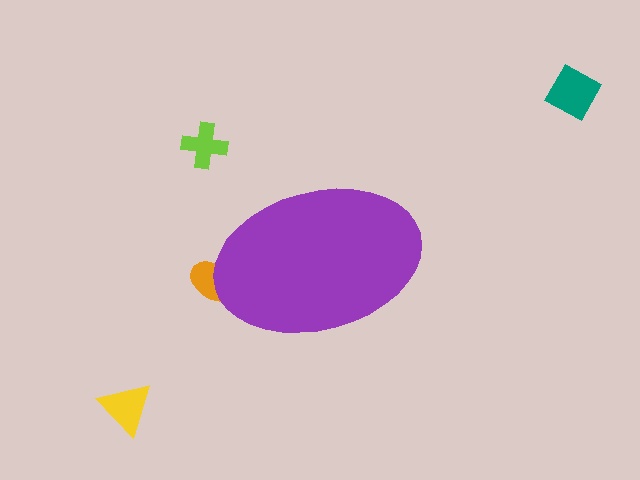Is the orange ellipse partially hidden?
Yes, the orange ellipse is partially hidden behind the purple ellipse.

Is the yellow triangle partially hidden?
No, the yellow triangle is fully visible.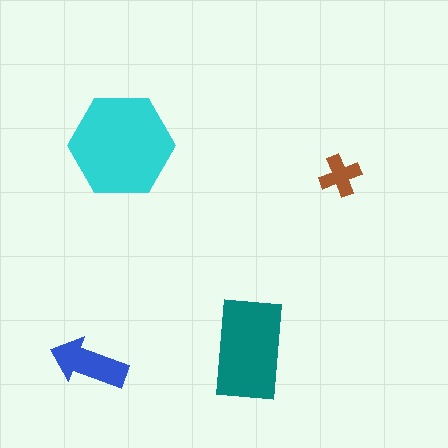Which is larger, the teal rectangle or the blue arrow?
The teal rectangle.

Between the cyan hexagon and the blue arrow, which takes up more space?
The cyan hexagon.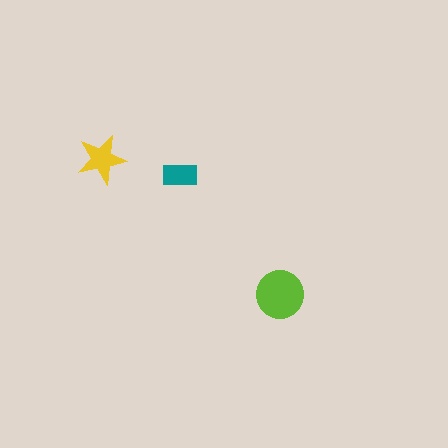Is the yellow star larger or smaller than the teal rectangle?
Larger.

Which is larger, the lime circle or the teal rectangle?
The lime circle.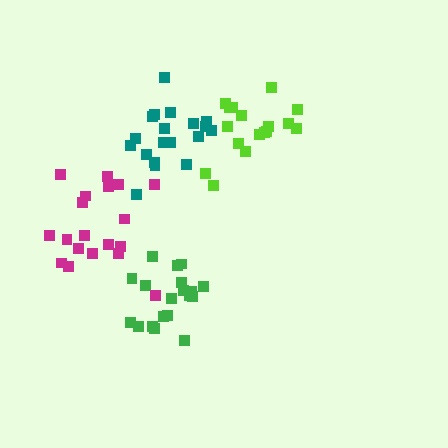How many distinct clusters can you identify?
There are 4 distinct clusters.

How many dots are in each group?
Group 1: 19 dots, Group 2: 19 dots, Group 3: 19 dots, Group 4: 17 dots (74 total).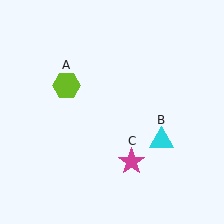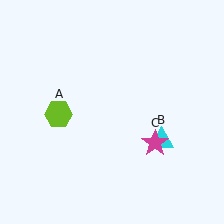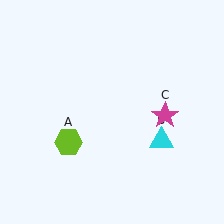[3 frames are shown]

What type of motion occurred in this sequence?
The lime hexagon (object A), magenta star (object C) rotated counterclockwise around the center of the scene.